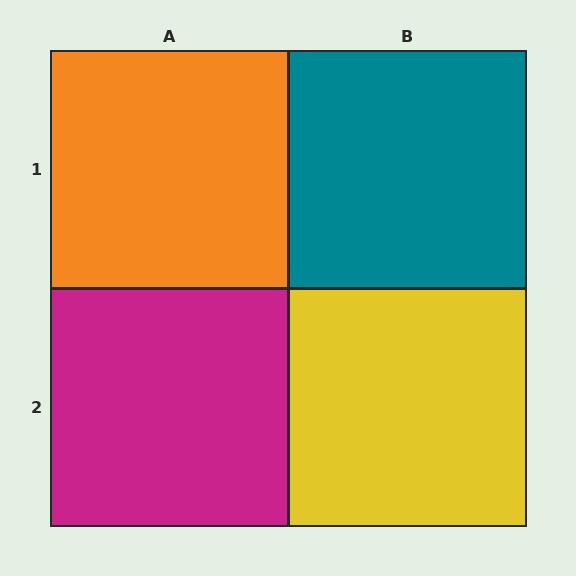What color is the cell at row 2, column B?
Yellow.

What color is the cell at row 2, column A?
Magenta.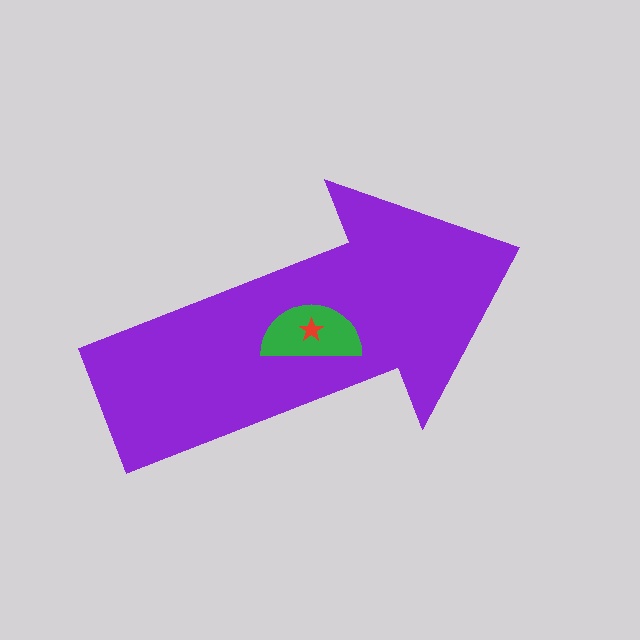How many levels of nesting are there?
3.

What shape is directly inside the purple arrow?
The green semicircle.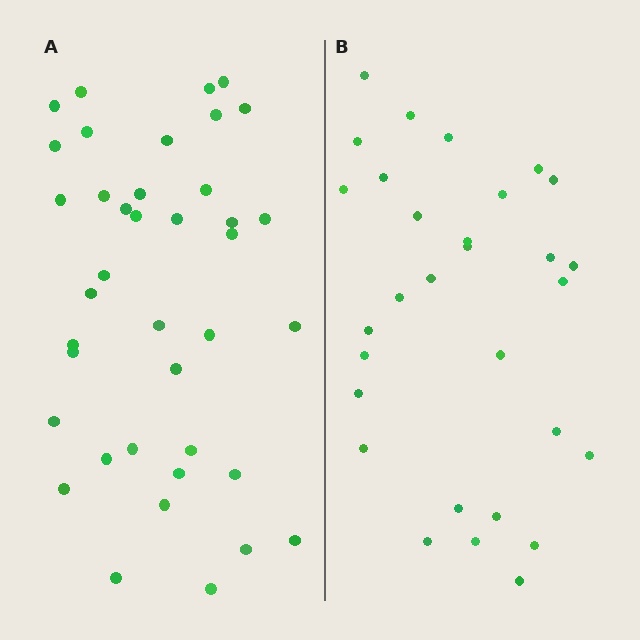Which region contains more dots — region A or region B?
Region A (the left region) has more dots.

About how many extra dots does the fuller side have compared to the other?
Region A has roughly 8 or so more dots than region B.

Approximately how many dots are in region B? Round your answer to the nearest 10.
About 30 dots.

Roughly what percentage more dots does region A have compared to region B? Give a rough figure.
About 30% more.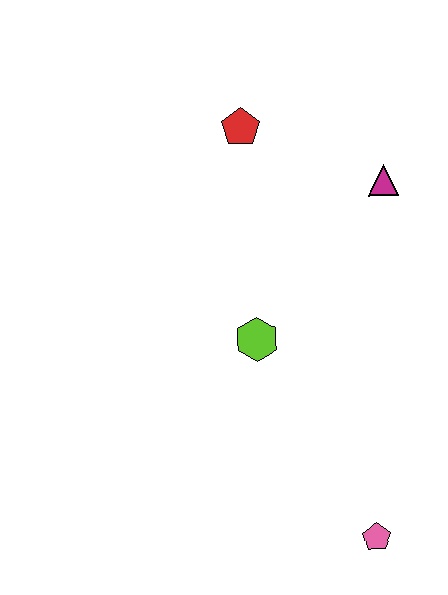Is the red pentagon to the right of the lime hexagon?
No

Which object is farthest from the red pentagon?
The pink pentagon is farthest from the red pentagon.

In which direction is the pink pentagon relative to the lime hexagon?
The pink pentagon is below the lime hexagon.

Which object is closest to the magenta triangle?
The red pentagon is closest to the magenta triangle.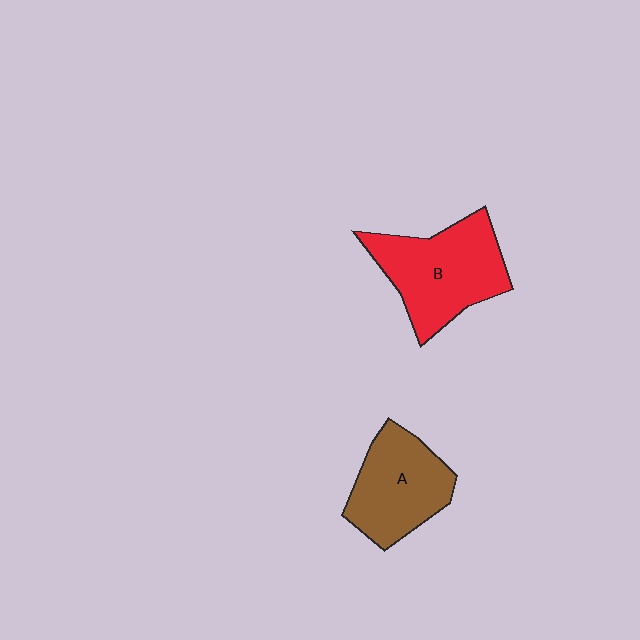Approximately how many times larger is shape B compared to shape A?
Approximately 1.2 times.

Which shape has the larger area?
Shape B (red).